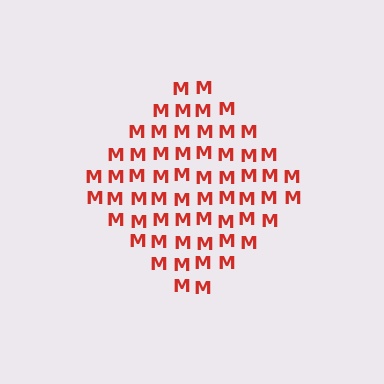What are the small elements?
The small elements are letter M's.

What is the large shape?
The large shape is a diamond.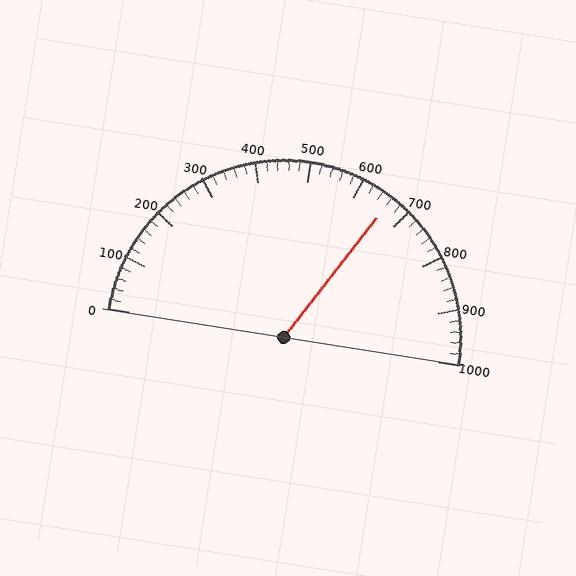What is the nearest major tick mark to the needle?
The nearest major tick mark is 700.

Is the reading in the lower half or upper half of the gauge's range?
The reading is in the upper half of the range (0 to 1000).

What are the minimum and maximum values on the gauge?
The gauge ranges from 0 to 1000.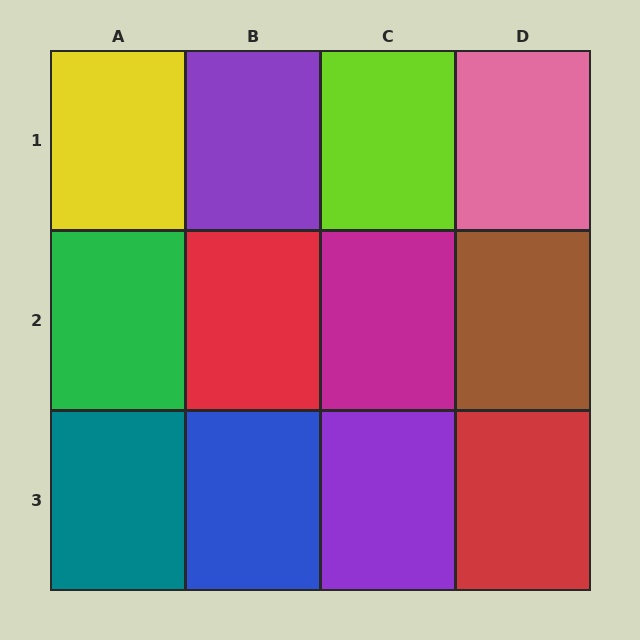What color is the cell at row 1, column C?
Lime.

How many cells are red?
2 cells are red.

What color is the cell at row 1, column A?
Yellow.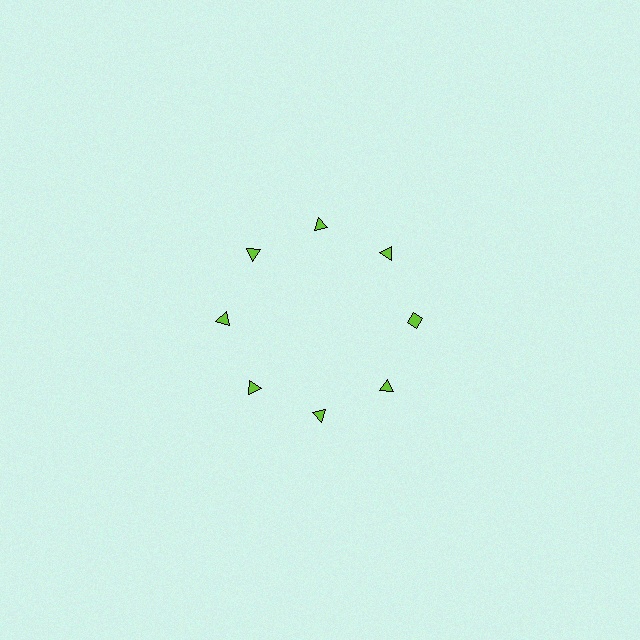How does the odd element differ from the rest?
It has a different shape: diamond instead of triangle.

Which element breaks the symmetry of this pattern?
The lime diamond at roughly the 3 o'clock position breaks the symmetry. All other shapes are lime triangles.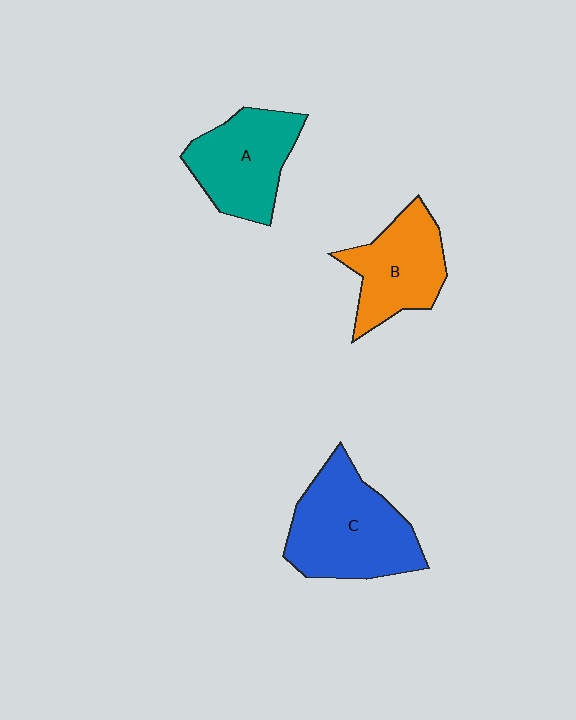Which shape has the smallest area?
Shape B (orange).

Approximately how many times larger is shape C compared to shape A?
Approximately 1.3 times.